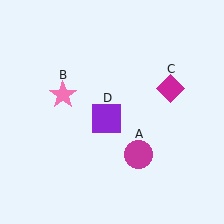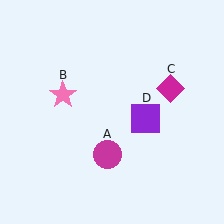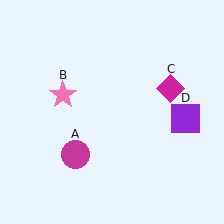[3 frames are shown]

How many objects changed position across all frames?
2 objects changed position: magenta circle (object A), purple square (object D).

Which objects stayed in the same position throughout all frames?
Pink star (object B) and magenta diamond (object C) remained stationary.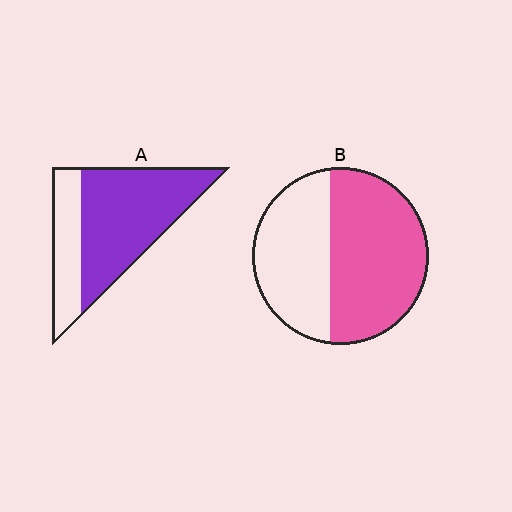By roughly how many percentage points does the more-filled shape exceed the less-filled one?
By roughly 15 percentage points (A over B).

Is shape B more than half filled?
Yes.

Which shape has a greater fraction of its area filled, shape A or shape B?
Shape A.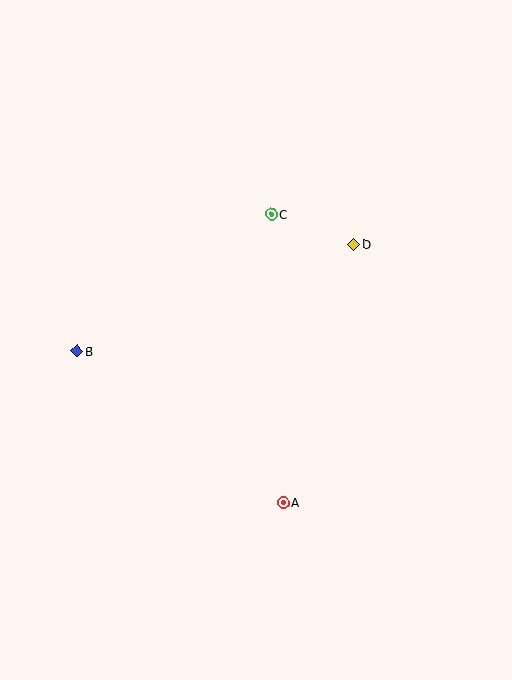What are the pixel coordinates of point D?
Point D is at (354, 244).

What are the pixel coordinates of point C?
Point C is at (271, 214).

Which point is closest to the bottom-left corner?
Point A is closest to the bottom-left corner.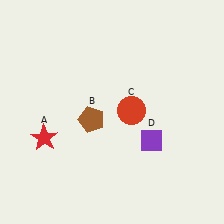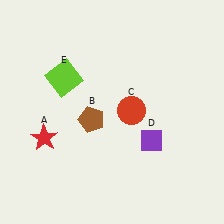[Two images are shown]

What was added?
A lime square (E) was added in Image 2.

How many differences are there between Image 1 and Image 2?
There is 1 difference between the two images.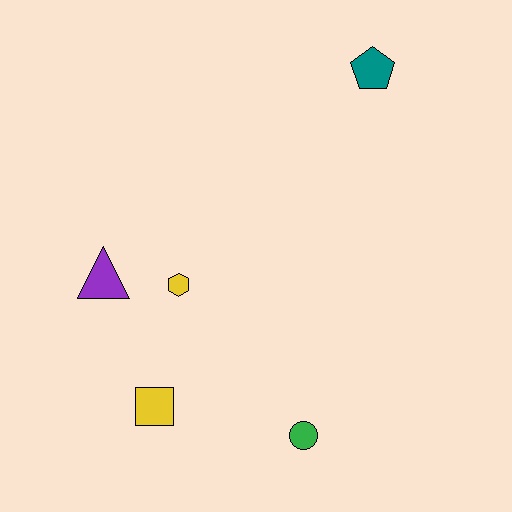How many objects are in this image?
There are 5 objects.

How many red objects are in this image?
There are no red objects.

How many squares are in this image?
There is 1 square.